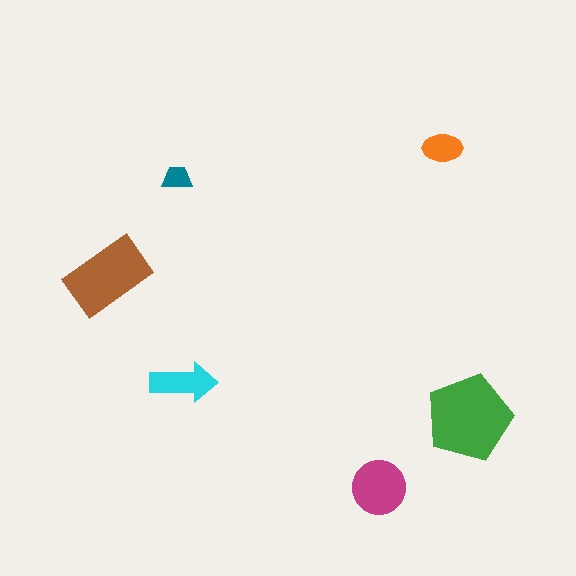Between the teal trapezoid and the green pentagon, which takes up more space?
The green pentagon.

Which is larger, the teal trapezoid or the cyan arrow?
The cyan arrow.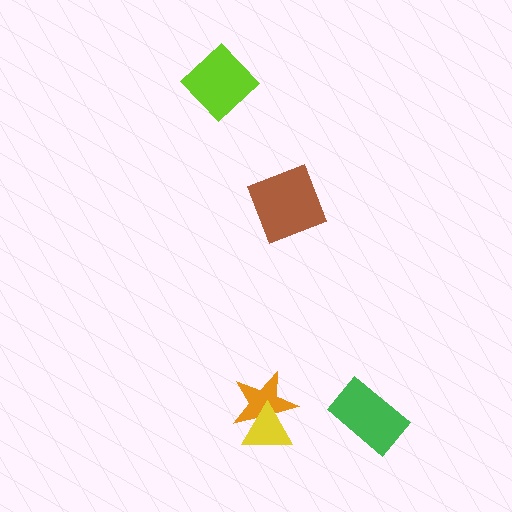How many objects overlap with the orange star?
1 object overlaps with the orange star.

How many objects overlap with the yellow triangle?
1 object overlaps with the yellow triangle.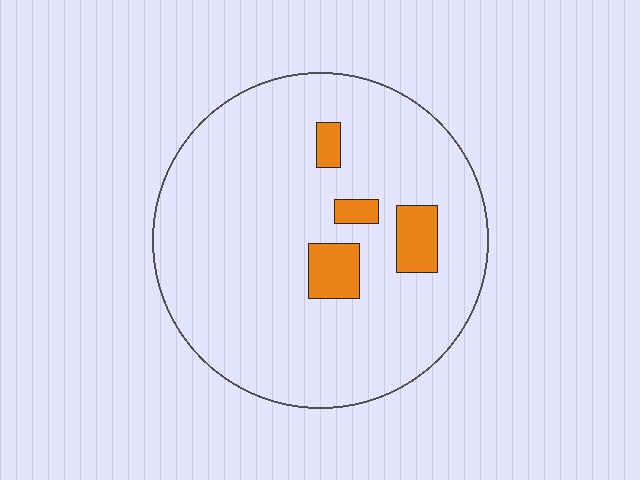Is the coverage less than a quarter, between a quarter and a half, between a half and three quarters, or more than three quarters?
Less than a quarter.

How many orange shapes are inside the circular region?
4.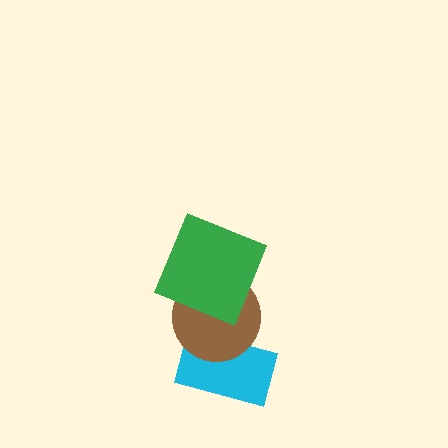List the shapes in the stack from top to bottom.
From top to bottom: the green square, the brown circle, the cyan rectangle.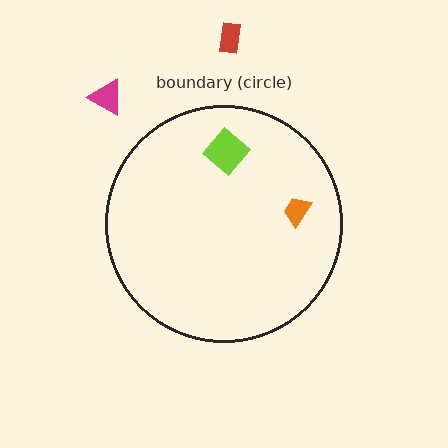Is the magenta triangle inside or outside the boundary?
Outside.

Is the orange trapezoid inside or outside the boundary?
Inside.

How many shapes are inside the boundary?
2 inside, 2 outside.